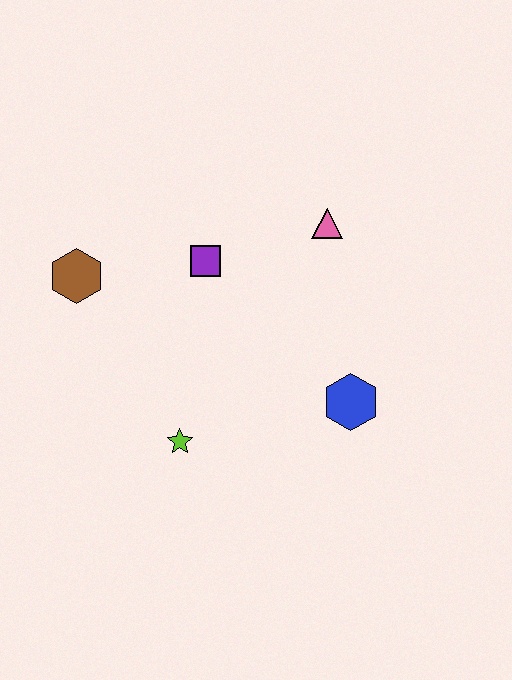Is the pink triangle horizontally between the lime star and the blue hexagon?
Yes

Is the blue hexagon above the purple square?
No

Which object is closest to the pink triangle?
The purple square is closest to the pink triangle.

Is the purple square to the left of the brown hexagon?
No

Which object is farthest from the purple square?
The blue hexagon is farthest from the purple square.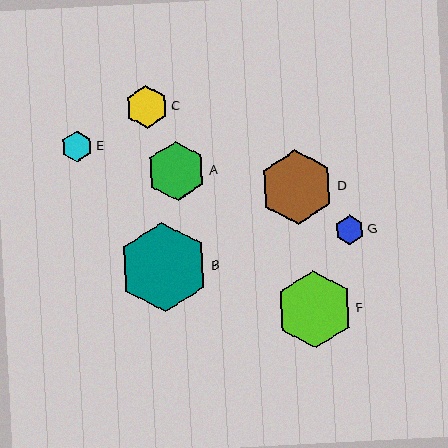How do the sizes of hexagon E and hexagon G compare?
Hexagon E and hexagon G are approximately the same size.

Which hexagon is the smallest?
Hexagon G is the smallest with a size of approximately 30 pixels.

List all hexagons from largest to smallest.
From largest to smallest: B, F, D, A, C, E, G.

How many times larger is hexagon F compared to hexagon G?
Hexagon F is approximately 2.6 times the size of hexagon G.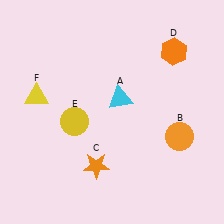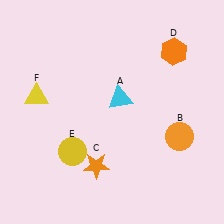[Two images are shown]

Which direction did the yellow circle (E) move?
The yellow circle (E) moved down.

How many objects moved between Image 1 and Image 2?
1 object moved between the two images.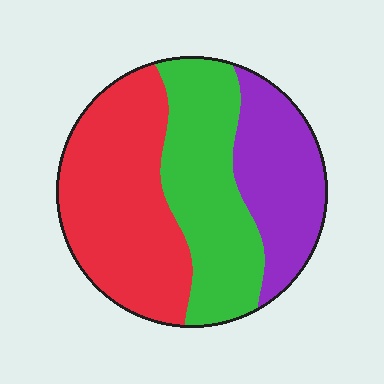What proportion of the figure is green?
Green covers roughly 35% of the figure.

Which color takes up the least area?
Purple, at roughly 25%.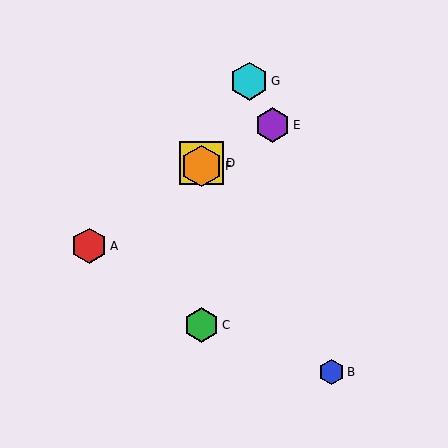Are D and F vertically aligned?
Yes, both are at x≈202.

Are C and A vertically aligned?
No, C is at x≈202 and A is at x≈89.